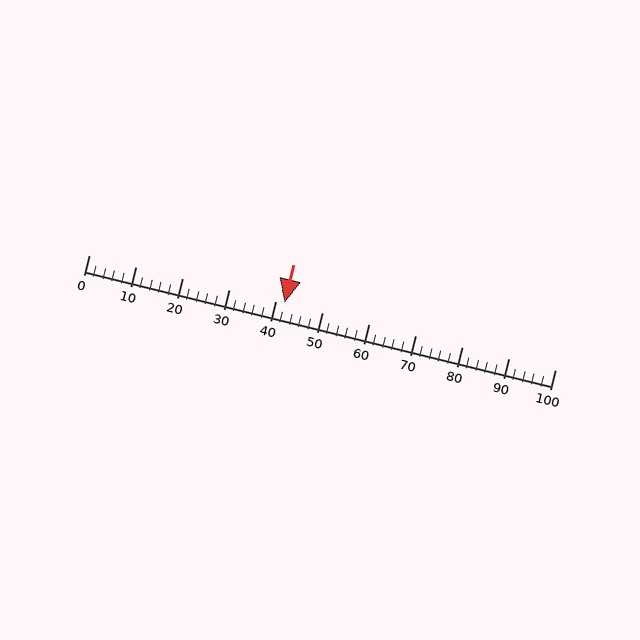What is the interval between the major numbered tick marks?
The major tick marks are spaced 10 units apart.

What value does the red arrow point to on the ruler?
The red arrow points to approximately 42.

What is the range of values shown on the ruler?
The ruler shows values from 0 to 100.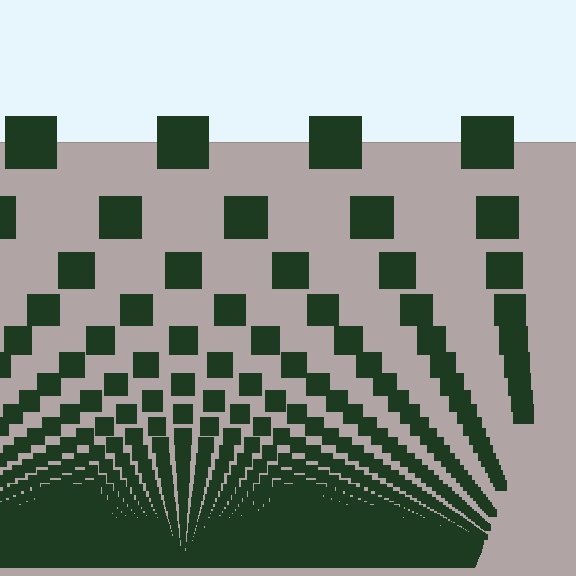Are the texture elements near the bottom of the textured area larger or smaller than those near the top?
Smaller. The gradient is inverted — elements near the bottom are smaller and denser.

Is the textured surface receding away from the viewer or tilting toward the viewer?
The surface appears to tilt toward the viewer. Texture elements get larger and sparser toward the top.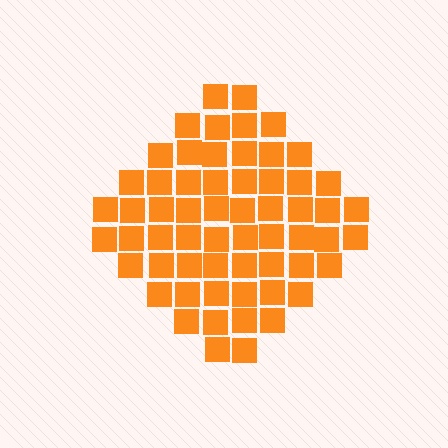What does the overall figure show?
The overall figure shows a diamond.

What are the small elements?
The small elements are squares.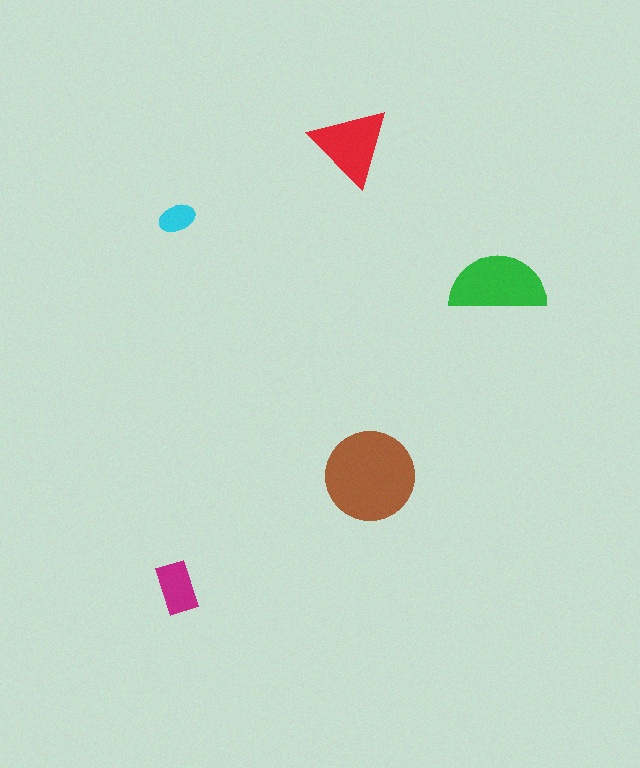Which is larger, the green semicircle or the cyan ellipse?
The green semicircle.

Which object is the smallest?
The cyan ellipse.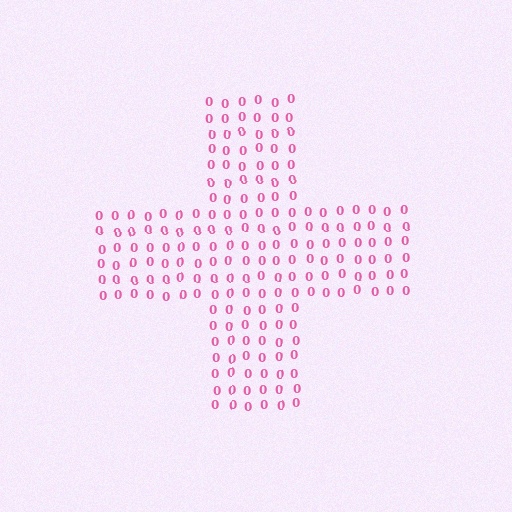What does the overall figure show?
The overall figure shows a cross.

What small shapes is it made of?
It is made of small digit 0's.